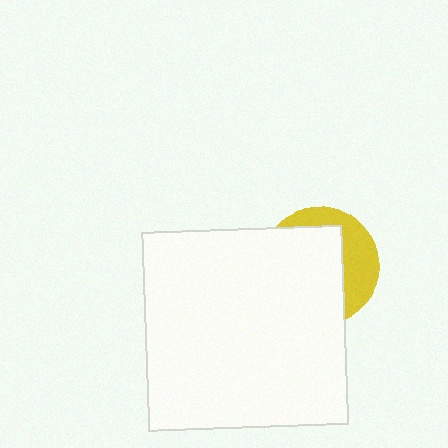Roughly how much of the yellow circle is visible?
A small part of it is visible (roughly 35%).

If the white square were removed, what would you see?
You would see the complete yellow circle.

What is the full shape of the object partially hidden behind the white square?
The partially hidden object is a yellow circle.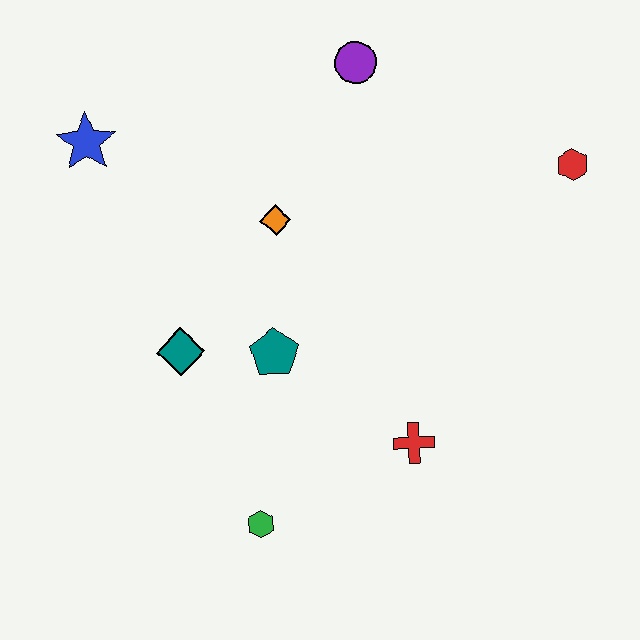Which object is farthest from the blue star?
The red hexagon is farthest from the blue star.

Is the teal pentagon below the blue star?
Yes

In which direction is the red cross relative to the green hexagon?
The red cross is to the right of the green hexagon.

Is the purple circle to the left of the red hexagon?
Yes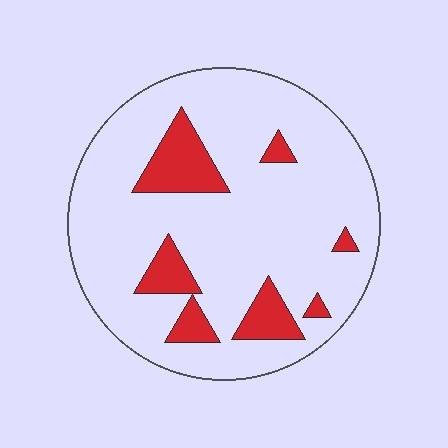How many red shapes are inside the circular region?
7.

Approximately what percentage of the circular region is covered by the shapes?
Approximately 15%.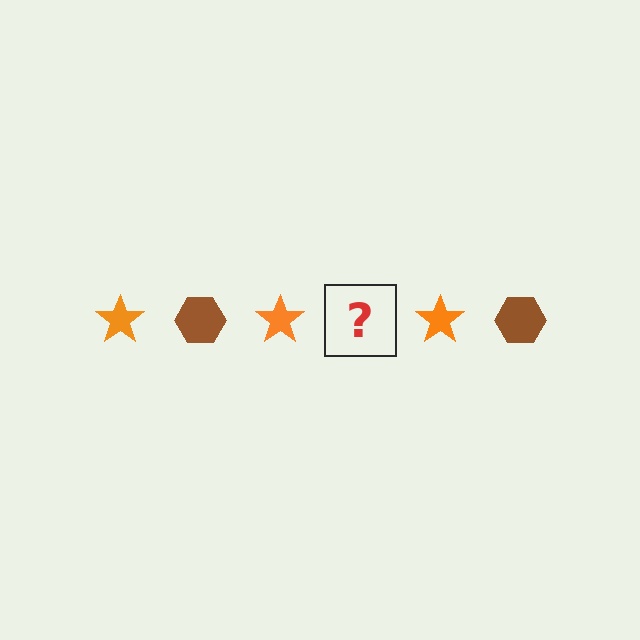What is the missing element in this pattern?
The missing element is a brown hexagon.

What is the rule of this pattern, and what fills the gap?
The rule is that the pattern alternates between orange star and brown hexagon. The gap should be filled with a brown hexagon.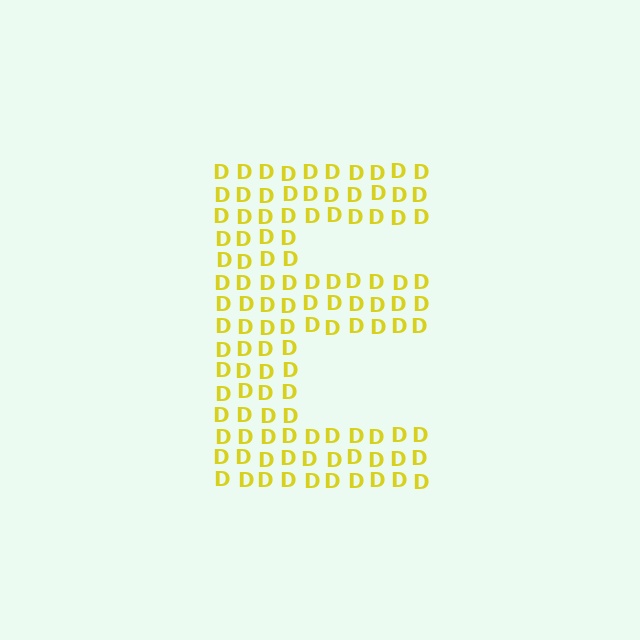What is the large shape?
The large shape is the letter E.